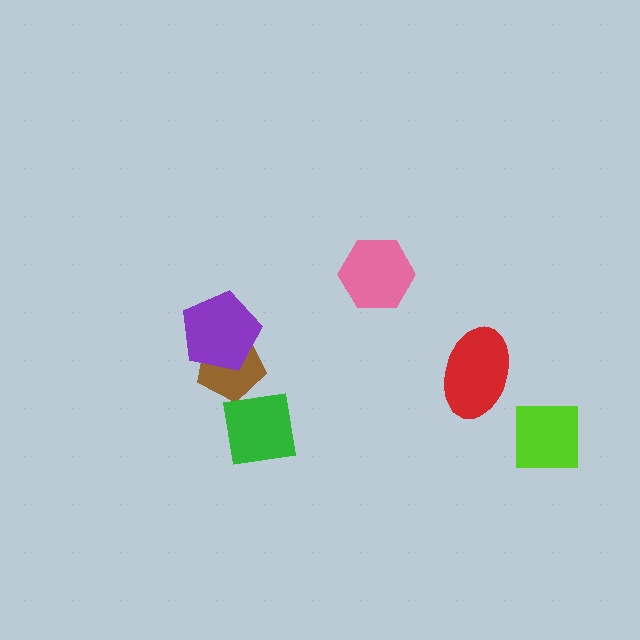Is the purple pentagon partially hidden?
No, no other shape covers it.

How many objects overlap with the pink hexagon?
0 objects overlap with the pink hexagon.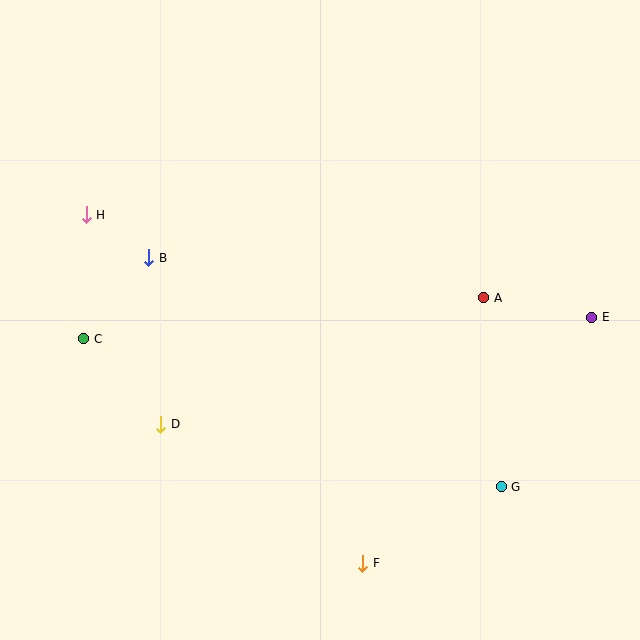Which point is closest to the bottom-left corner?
Point D is closest to the bottom-left corner.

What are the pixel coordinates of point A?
Point A is at (484, 298).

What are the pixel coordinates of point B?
Point B is at (149, 258).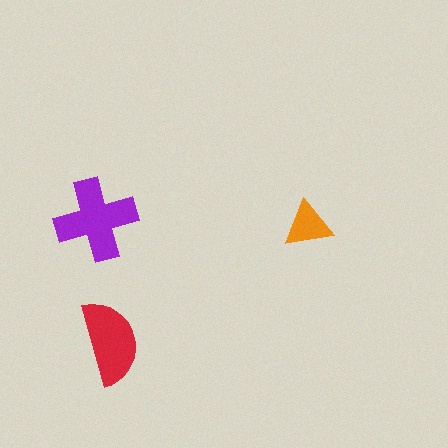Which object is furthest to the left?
The purple cross is leftmost.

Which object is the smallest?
The orange triangle.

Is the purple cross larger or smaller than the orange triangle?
Larger.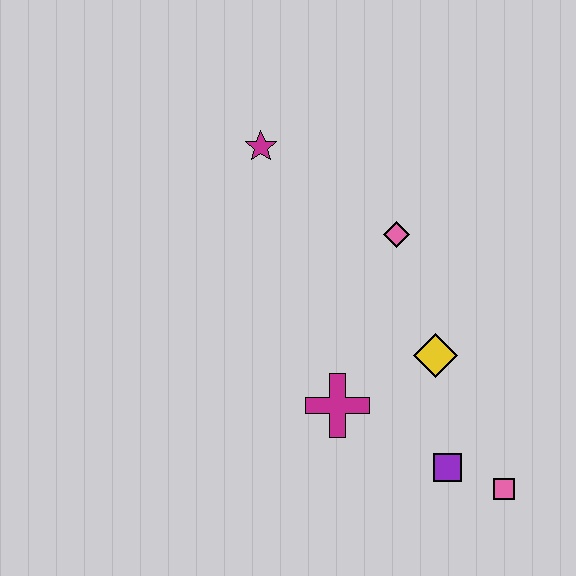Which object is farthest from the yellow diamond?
The magenta star is farthest from the yellow diamond.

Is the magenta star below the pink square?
No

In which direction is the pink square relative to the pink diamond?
The pink square is below the pink diamond.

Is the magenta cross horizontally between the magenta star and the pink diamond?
Yes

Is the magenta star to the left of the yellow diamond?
Yes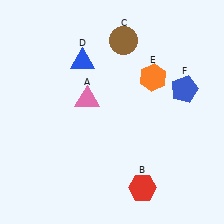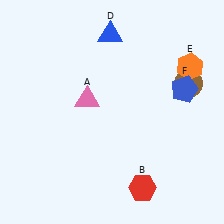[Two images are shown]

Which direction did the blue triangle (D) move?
The blue triangle (D) moved right.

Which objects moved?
The objects that moved are: the brown circle (C), the blue triangle (D), the orange hexagon (E).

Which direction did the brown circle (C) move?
The brown circle (C) moved right.